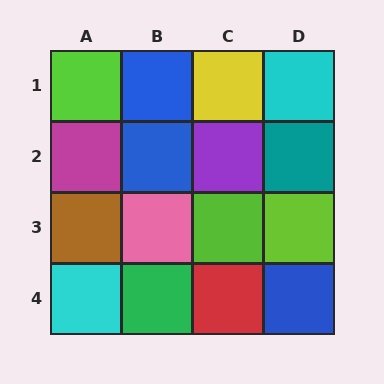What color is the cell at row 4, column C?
Red.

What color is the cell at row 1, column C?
Yellow.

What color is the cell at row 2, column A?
Magenta.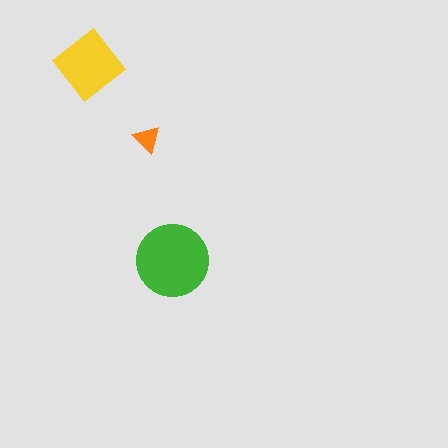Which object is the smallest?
The orange triangle.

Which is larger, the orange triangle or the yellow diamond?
The yellow diamond.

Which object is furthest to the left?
The yellow diamond is leftmost.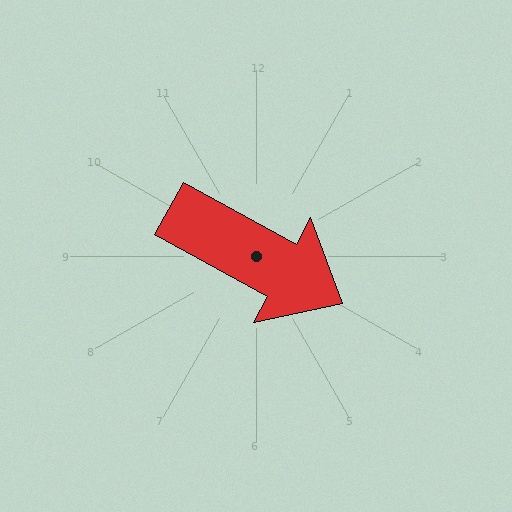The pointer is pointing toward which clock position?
Roughly 4 o'clock.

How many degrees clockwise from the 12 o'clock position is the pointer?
Approximately 118 degrees.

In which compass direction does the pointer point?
Southeast.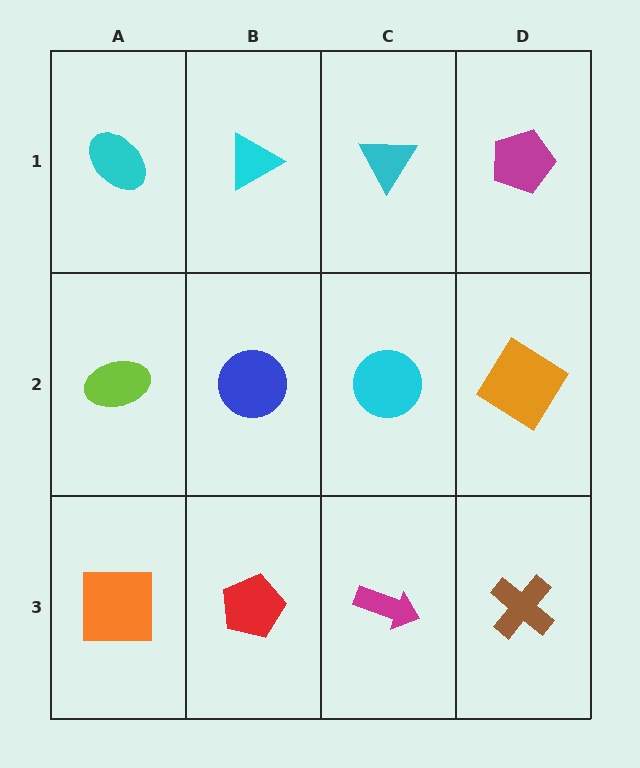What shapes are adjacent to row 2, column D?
A magenta pentagon (row 1, column D), a brown cross (row 3, column D), a cyan circle (row 2, column C).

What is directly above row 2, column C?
A cyan triangle.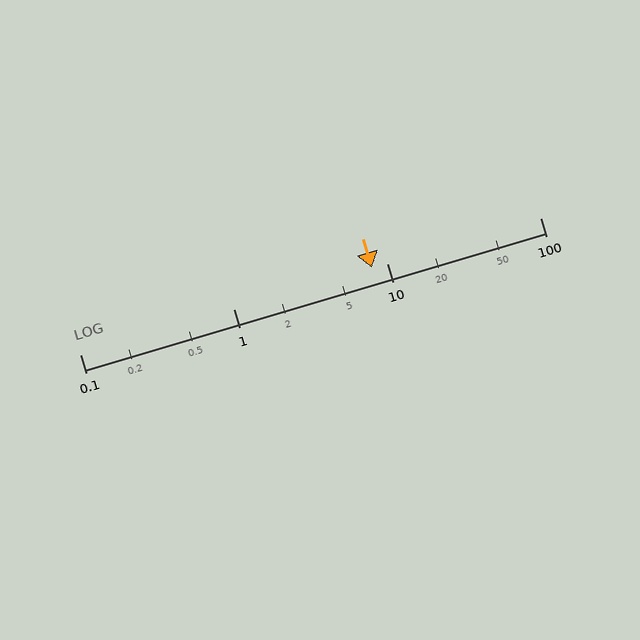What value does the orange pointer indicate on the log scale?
The pointer indicates approximately 8.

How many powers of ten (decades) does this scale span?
The scale spans 3 decades, from 0.1 to 100.